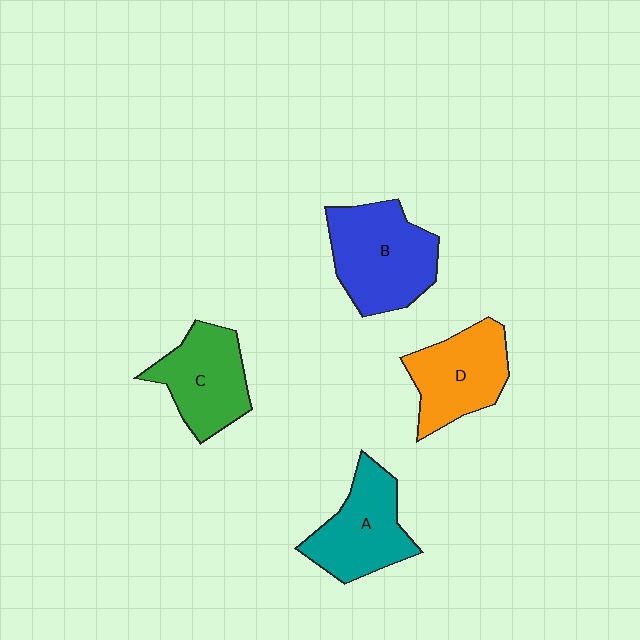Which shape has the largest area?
Shape B (blue).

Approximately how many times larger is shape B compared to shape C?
Approximately 1.3 times.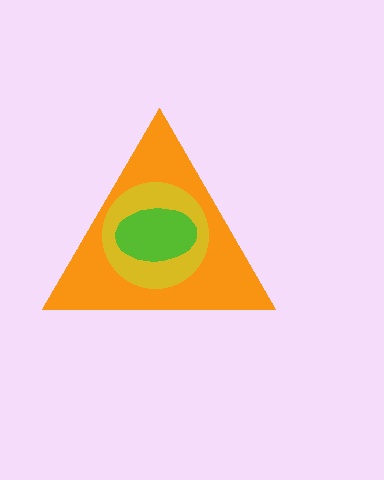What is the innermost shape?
The lime ellipse.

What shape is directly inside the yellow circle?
The lime ellipse.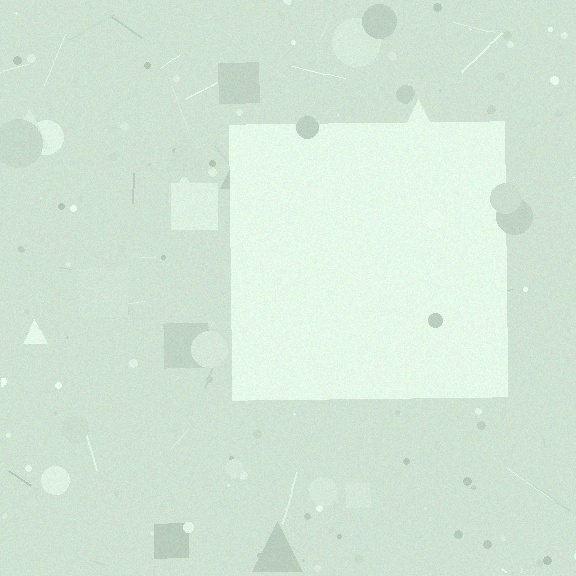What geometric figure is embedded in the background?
A square is embedded in the background.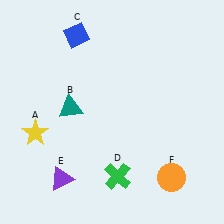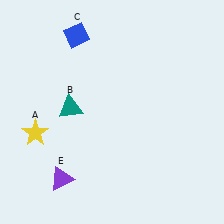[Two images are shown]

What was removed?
The orange circle (F), the green cross (D) were removed in Image 2.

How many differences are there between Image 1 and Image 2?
There are 2 differences between the two images.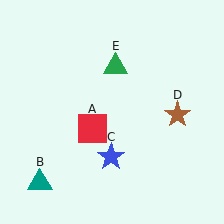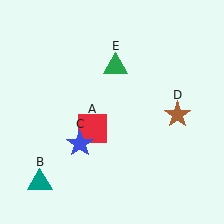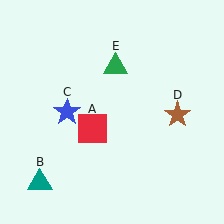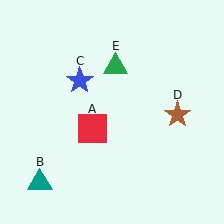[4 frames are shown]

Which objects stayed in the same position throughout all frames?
Red square (object A) and teal triangle (object B) and brown star (object D) and green triangle (object E) remained stationary.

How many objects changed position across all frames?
1 object changed position: blue star (object C).